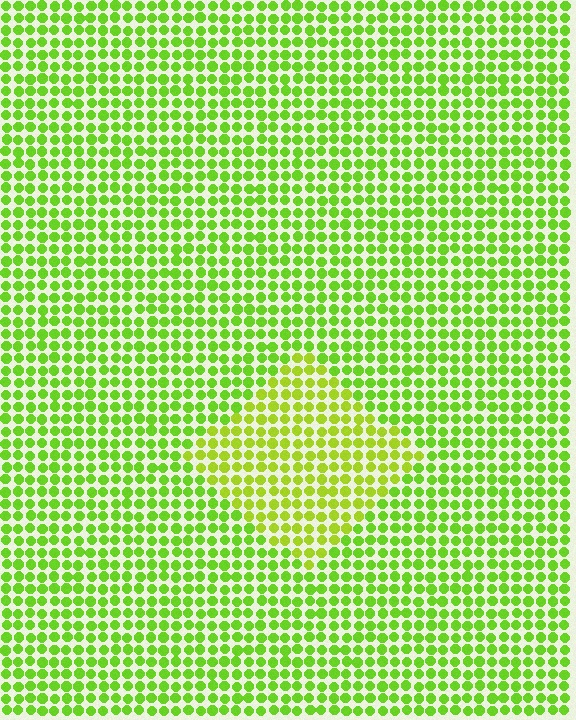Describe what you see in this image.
The image is filled with small lime elements in a uniform arrangement. A diamond-shaped region is visible where the elements are tinted to a slightly different hue, forming a subtle color boundary.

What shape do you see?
I see a diamond.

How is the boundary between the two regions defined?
The boundary is defined purely by a slight shift in hue (about 20 degrees). Spacing, size, and orientation are identical on both sides.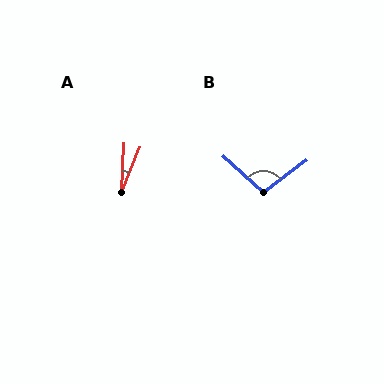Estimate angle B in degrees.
Approximately 100 degrees.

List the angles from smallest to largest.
A (19°), B (100°).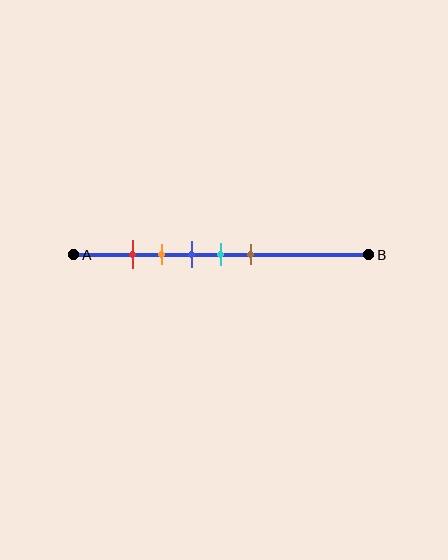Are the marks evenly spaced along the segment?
Yes, the marks are approximately evenly spaced.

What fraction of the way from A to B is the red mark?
The red mark is approximately 20% (0.2) of the way from A to B.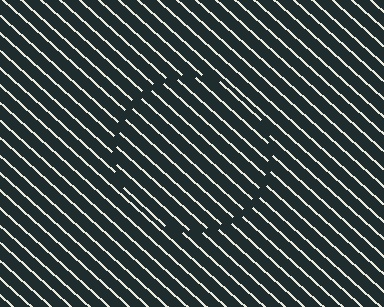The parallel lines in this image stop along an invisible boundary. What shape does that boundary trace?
An illusory circle. The interior of the shape contains the same grating, shifted by half a period — the contour is defined by the phase discontinuity where line-ends from the inner and outer gratings abut.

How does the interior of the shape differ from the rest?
The interior of the shape contains the same grating, shifted by half a period — the contour is defined by the phase discontinuity where line-ends from the inner and outer gratings abut.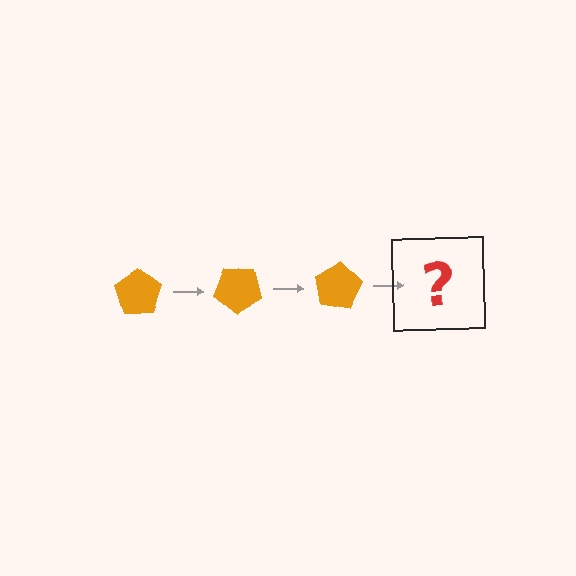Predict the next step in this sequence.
The next step is an orange pentagon rotated 120 degrees.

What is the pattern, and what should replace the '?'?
The pattern is that the pentagon rotates 40 degrees each step. The '?' should be an orange pentagon rotated 120 degrees.